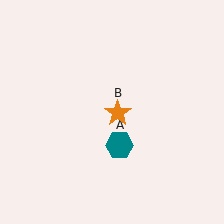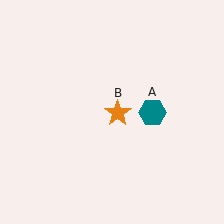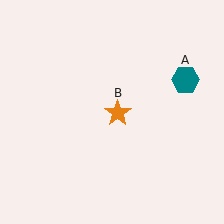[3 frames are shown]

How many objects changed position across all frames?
1 object changed position: teal hexagon (object A).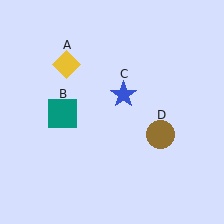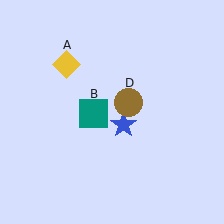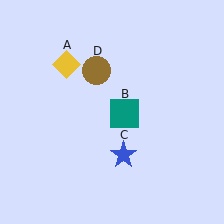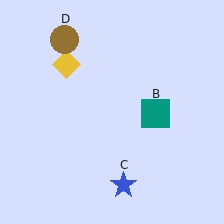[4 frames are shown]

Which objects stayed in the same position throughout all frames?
Yellow diamond (object A) remained stationary.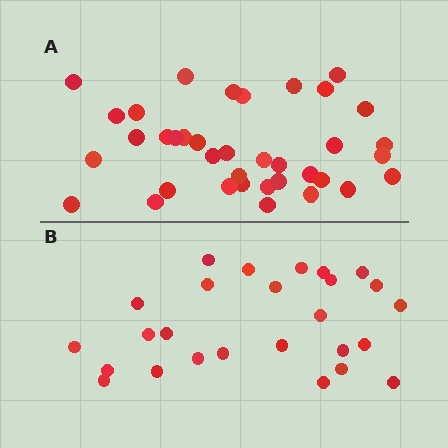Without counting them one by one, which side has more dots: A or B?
Region A (the top region) has more dots.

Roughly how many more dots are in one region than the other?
Region A has roughly 12 or so more dots than region B.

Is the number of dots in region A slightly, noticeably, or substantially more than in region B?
Region A has noticeably more, but not dramatically so. The ratio is roughly 1.4 to 1.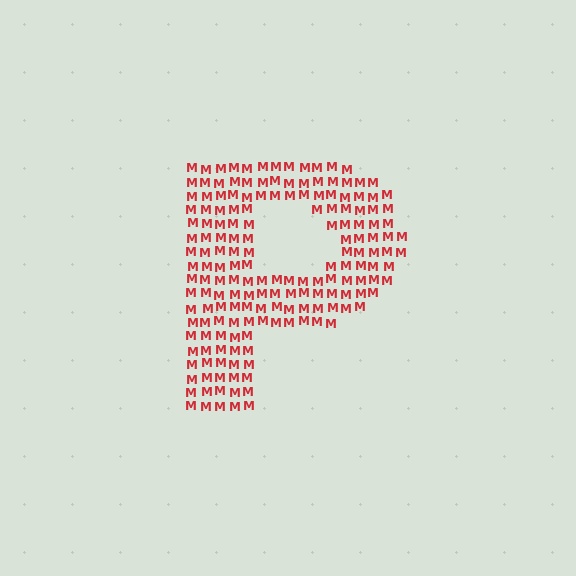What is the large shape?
The large shape is the letter P.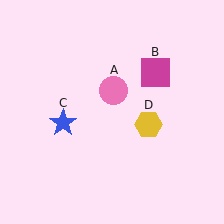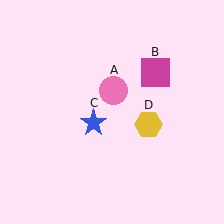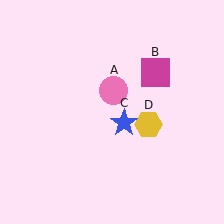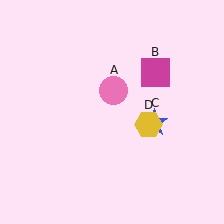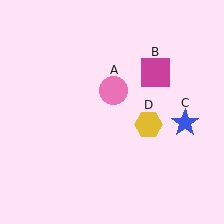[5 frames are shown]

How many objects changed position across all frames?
1 object changed position: blue star (object C).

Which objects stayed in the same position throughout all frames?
Pink circle (object A) and magenta square (object B) and yellow hexagon (object D) remained stationary.